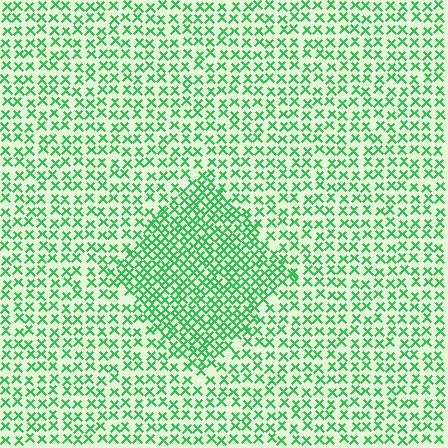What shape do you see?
I see a diamond.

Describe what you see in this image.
The image contains small green elements arranged at two different densities. A diamond-shaped region is visible where the elements are more densely packed than the surrounding area.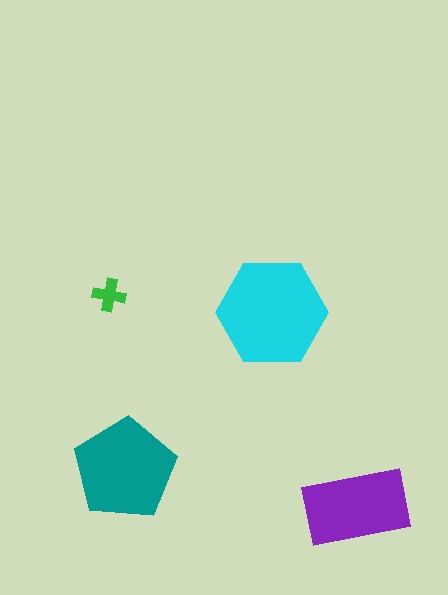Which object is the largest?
The cyan hexagon.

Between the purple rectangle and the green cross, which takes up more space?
The purple rectangle.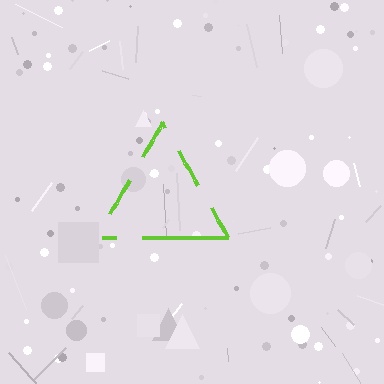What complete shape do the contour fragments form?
The contour fragments form a triangle.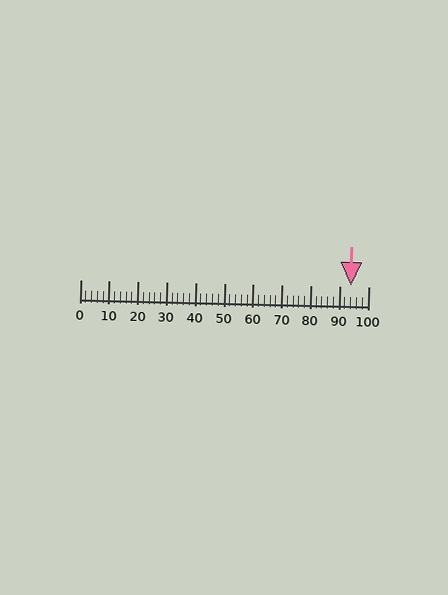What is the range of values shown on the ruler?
The ruler shows values from 0 to 100.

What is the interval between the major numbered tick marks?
The major tick marks are spaced 10 units apart.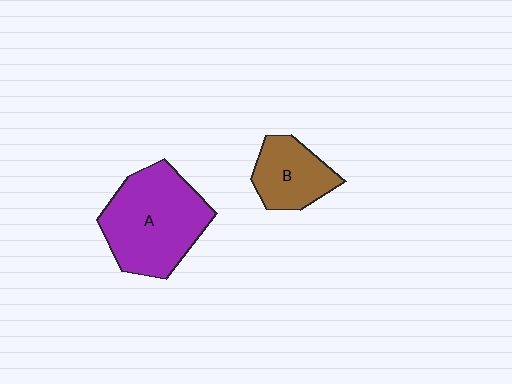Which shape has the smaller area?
Shape B (brown).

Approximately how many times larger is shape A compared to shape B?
Approximately 1.9 times.